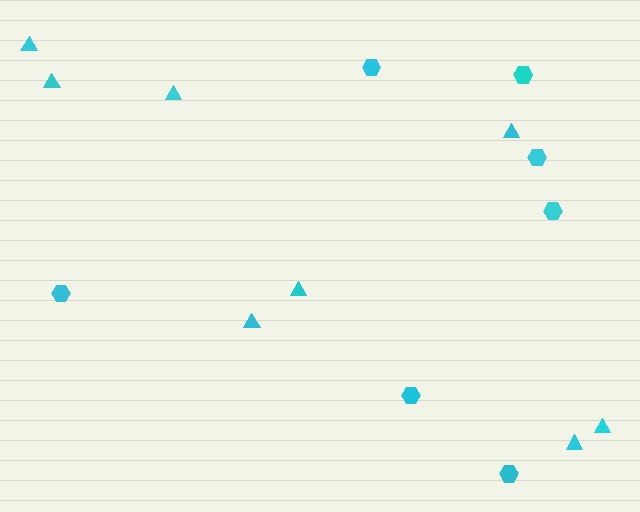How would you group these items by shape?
There are 2 groups: one group of hexagons (7) and one group of triangles (8).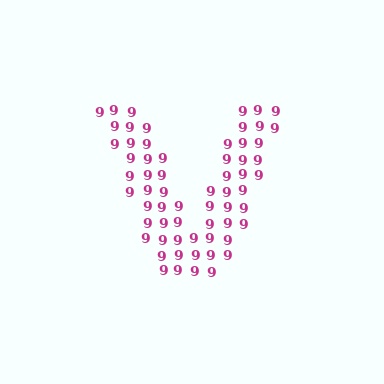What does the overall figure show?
The overall figure shows the letter V.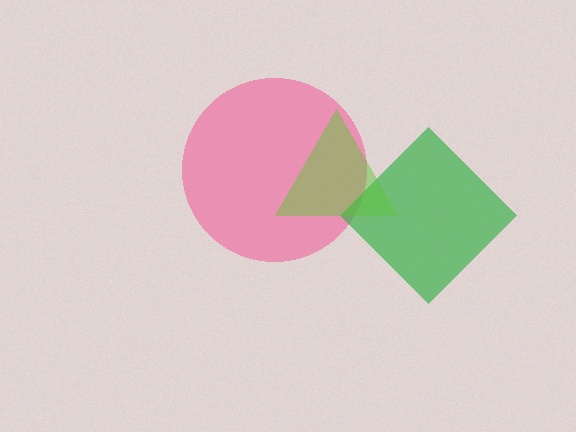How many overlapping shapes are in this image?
There are 3 overlapping shapes in the image.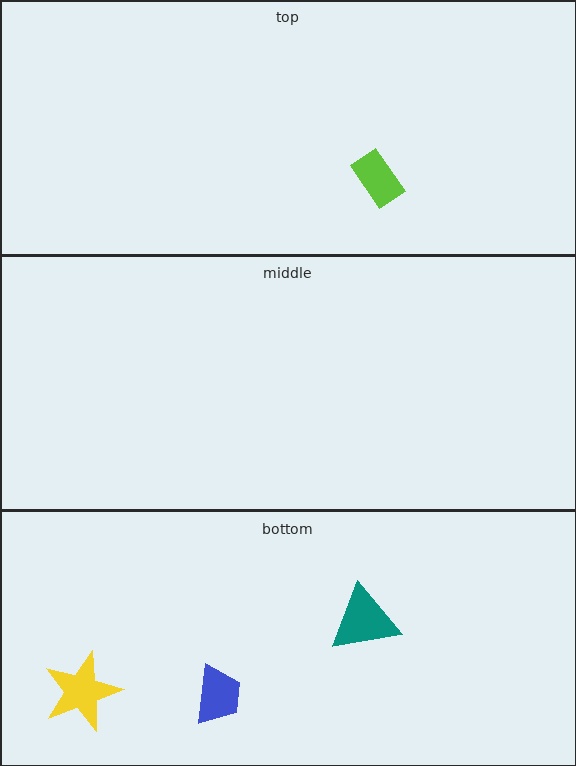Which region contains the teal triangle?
The bottom region.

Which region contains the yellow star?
The bottom region.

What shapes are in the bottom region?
The teal triangle, the yellow star, the blue trapezoid.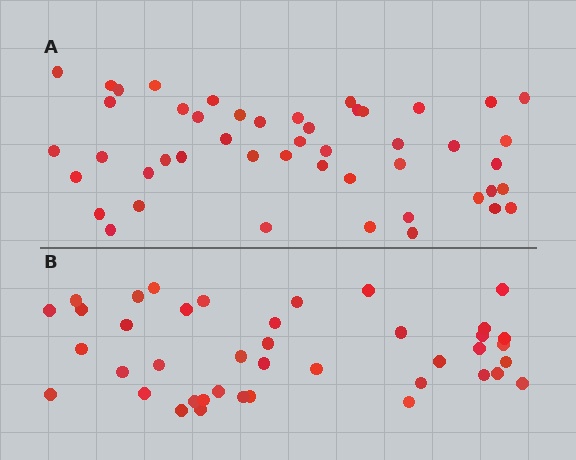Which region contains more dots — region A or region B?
Region A (the top region) has more dots.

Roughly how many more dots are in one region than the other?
Region A has roughly 8 or so more dots than region B.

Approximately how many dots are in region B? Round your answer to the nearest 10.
About 40 dots. (The exact count is 41, which rounds to 40.)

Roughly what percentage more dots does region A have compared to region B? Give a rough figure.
About 15% more.